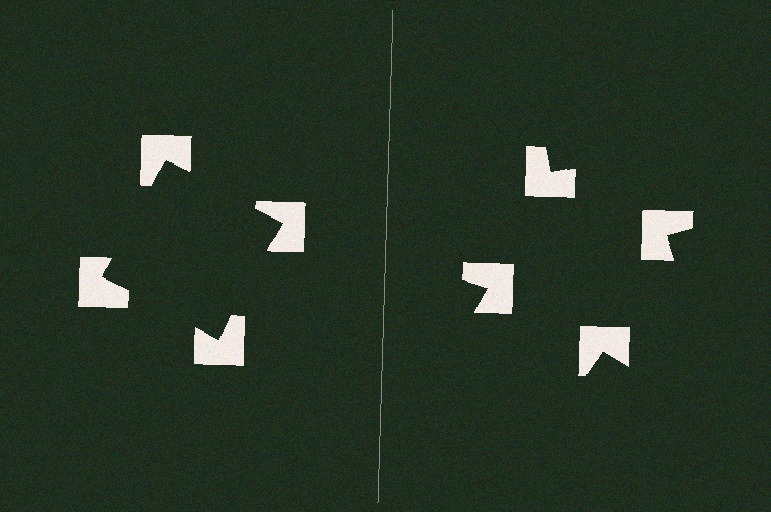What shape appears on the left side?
An illusory square.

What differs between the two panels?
The notched squares are positioned identically on both sides; only the wedge orientations differ. On the left they align to a square; on the right they are misaligned.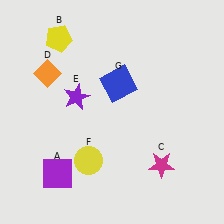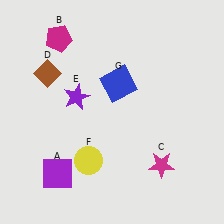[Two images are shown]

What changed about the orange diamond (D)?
In Image 1, D is orange. In Image 2, it changed to brown.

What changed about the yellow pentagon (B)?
In Image 1, B is yellow. In Image 2, it changed to magenta.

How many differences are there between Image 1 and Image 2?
There are 2 differences between the two images.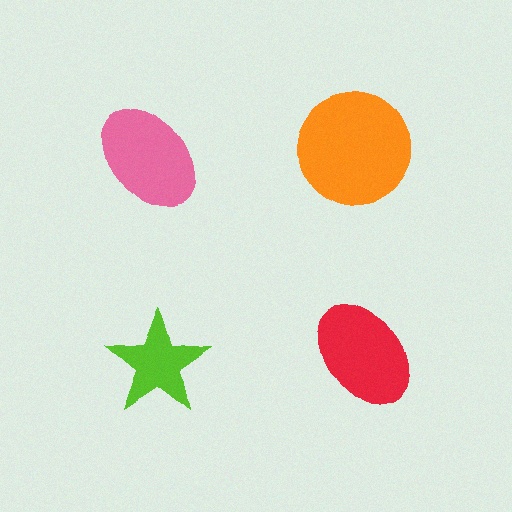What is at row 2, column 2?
A red ellipse.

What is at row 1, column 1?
A pink ellipse.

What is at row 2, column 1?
A lime star.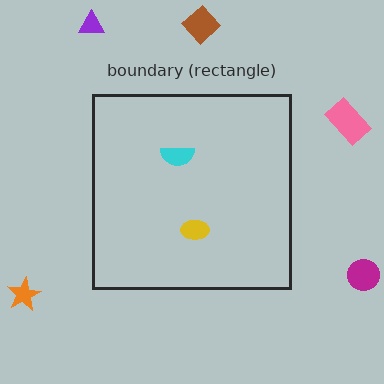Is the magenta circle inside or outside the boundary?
Outside.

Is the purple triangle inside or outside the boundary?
Outside.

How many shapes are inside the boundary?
2 inside, 5 outside.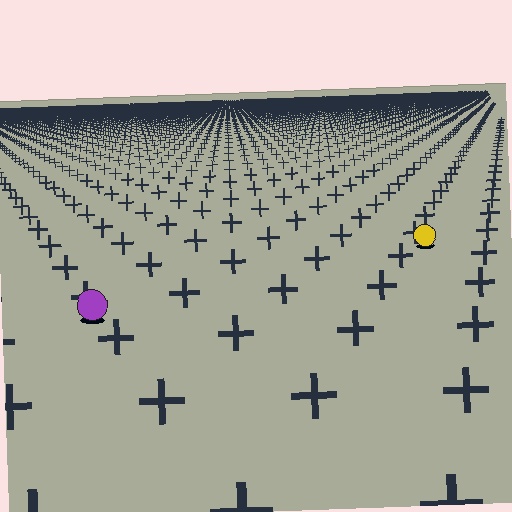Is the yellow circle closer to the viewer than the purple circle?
No. The purple circle is closer — you can tell from the texture gradient: the ground texture is coarser near it.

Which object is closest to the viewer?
The purple circle is closest. The texture marks near it are larger and more spread out.